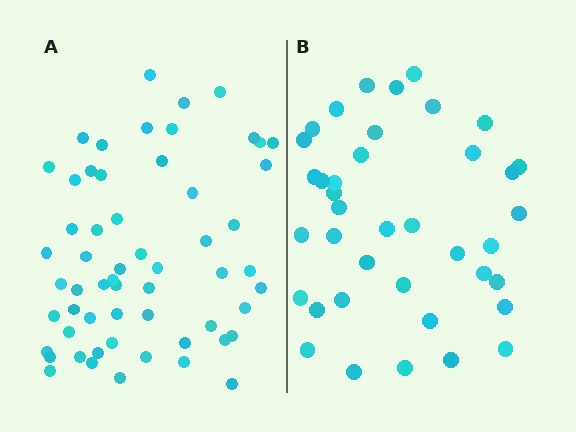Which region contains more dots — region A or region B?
Region A (the left region) has more dots.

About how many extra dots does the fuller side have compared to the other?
Region A has approximately 20 more dots than region B.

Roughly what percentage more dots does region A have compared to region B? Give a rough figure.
About 50% more.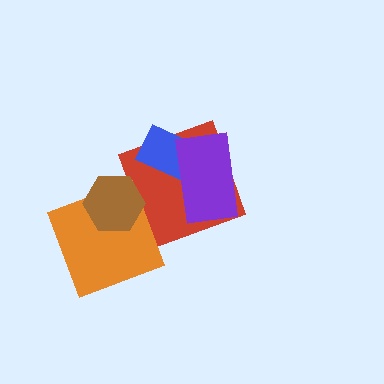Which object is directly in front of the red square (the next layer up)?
The blue rectangle is directly in front of the red square.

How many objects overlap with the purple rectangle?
2 objects overlap with the purple rectangle.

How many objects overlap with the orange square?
1 object overlaps with the orange square.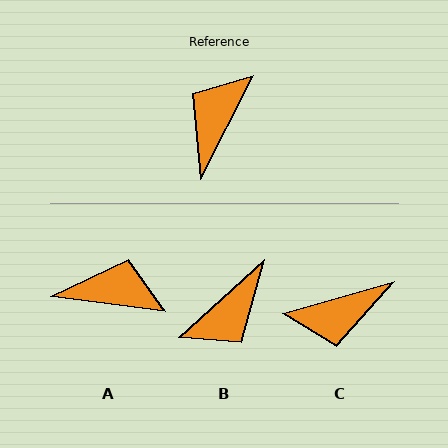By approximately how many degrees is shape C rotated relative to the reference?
Approximately 132 degrees counter-clockwise.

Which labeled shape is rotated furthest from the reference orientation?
B, about 159 degrees away.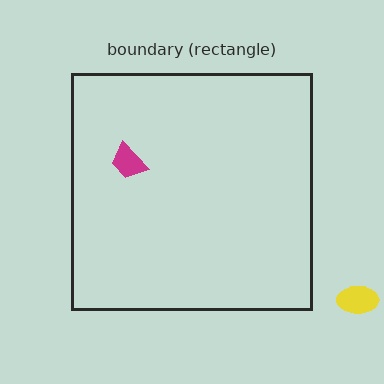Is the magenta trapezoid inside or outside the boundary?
Inside.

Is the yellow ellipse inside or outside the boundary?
Outside.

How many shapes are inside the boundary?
1 inside, 1 outside.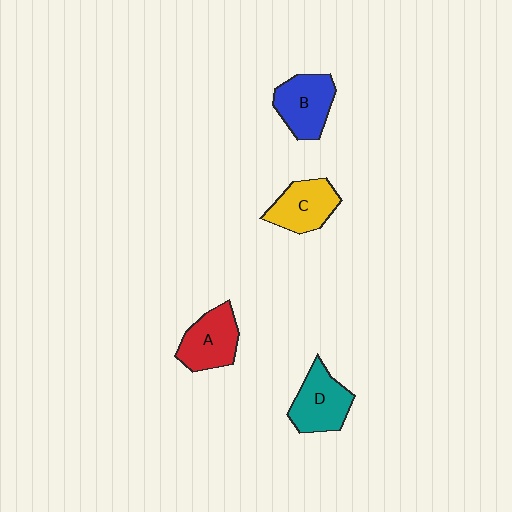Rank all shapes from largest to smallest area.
From largest to smallest: D (teal), B (blue), A (red), C (yellow).